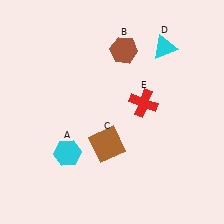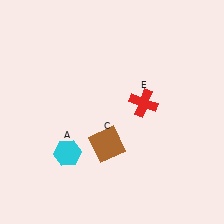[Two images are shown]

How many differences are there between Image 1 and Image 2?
There are 2 differences between the two images.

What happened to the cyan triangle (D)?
The cyan triangle (D) was removed in Image 2. It was in the top-right area of Image 1.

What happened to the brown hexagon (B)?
The brown hexagon (B) was removed in Image 2. It was in the top-right area of Image 1.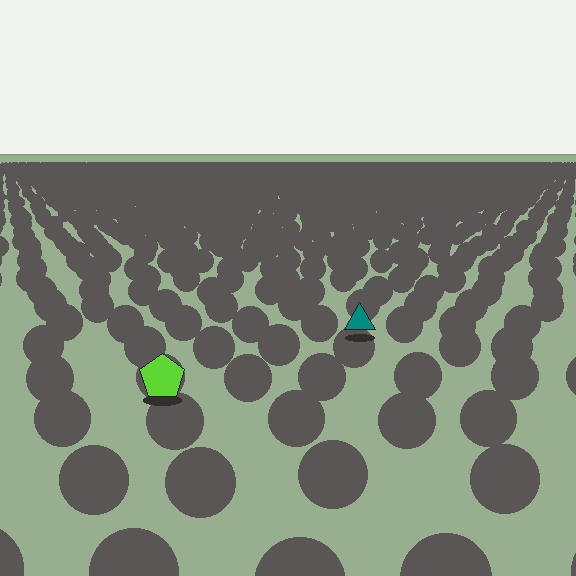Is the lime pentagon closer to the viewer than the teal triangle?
Yes. The lime pentagon is closer — you can tell from the texture gradient: the ground texture is coarser near it.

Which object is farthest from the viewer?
The teal triangle is farthest from the viewer. It appears smaller and the ground texture around it is denser.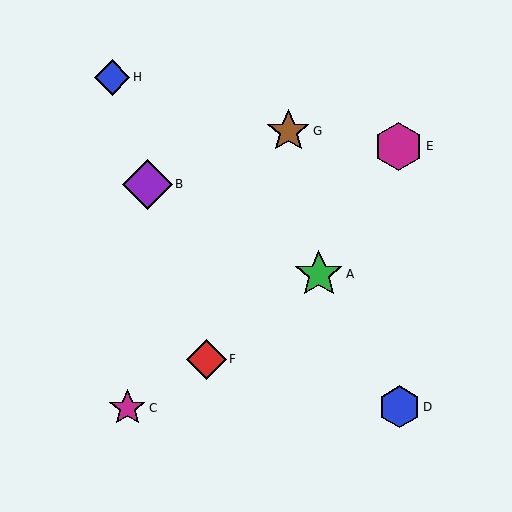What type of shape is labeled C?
Shape C is a magenta star.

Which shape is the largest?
The purple diamond (labeled B) is the largest.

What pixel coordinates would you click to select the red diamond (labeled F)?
Click at (206, 359) to select the red diamond F.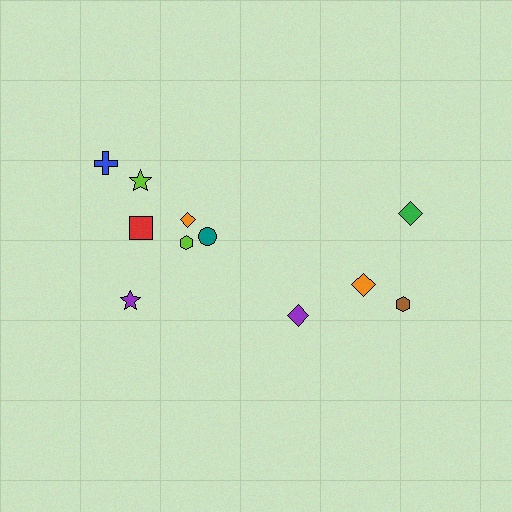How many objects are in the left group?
There are 7 objects.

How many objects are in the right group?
There are 4 objects.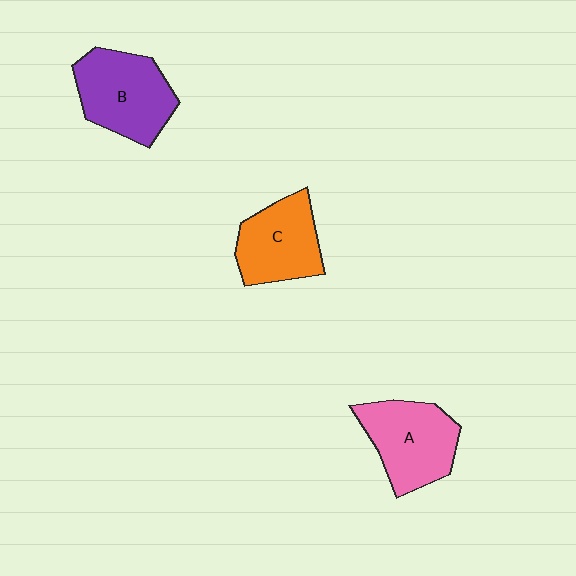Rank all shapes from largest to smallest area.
From largest to smallest: B (purple), A (pink), C (orange).